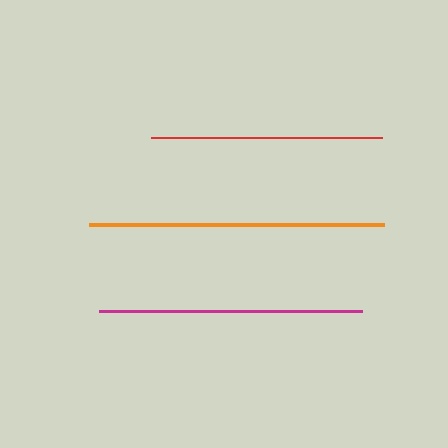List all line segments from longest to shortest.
From longest to shortest: orange, magenta, red.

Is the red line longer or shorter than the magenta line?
The magenta line is longer than the red line.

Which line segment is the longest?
The orange line is the longest at approximately 294 pixels.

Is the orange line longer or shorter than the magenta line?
The orange line is longer than the magenta line.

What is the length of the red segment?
The red segment is approximately 231 pixels long.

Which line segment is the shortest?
The red line is the shortest at approximately 231 pixels.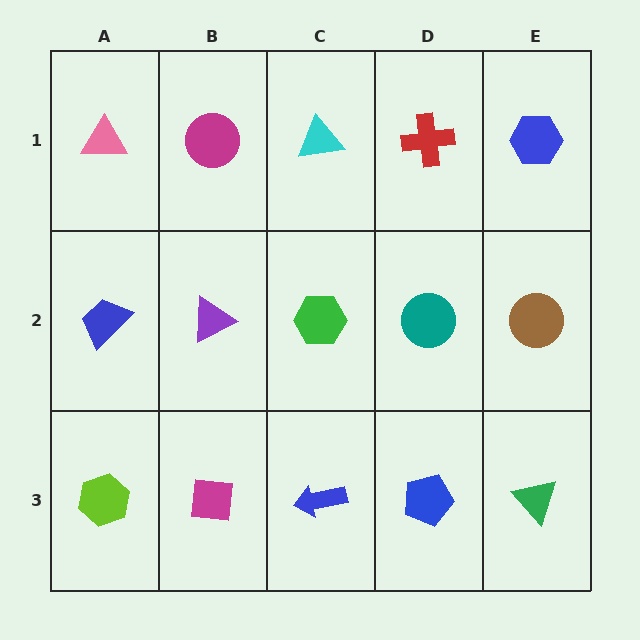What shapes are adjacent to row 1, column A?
A blue trapezoid (row 2, column A), a magenta circle (row 1, column B).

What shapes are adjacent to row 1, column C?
A green hexagon (row 2, column C), a magenta circle (row 1, column B), a red cross (row 1, column D).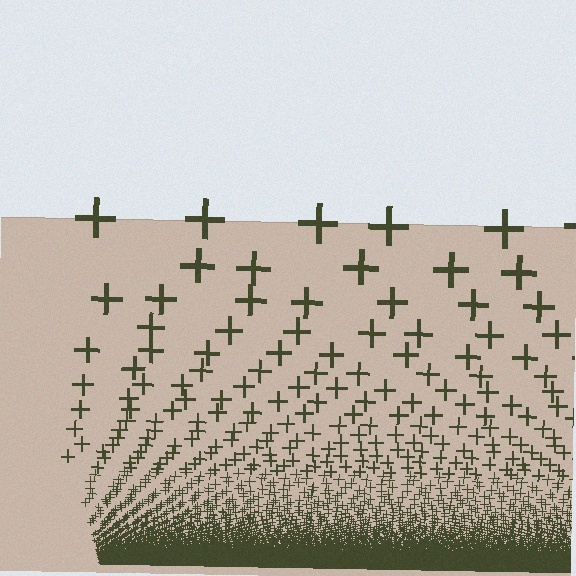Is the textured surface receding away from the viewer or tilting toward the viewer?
The surface appears to tilt toward the viewer. Texture elements get larger and sparser toward the top.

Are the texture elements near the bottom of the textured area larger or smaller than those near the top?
Smaller. The gradient is inverted — elements near the bottom are smaller and denser.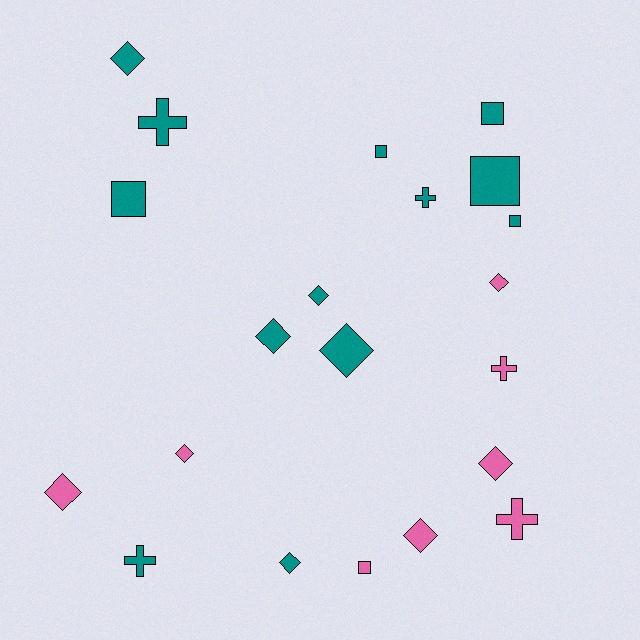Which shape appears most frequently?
Diamond, with 10 objects.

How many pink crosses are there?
There are 2 pink crosses.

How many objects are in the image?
There are 21 objects.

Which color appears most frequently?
Teal, with 13 objects.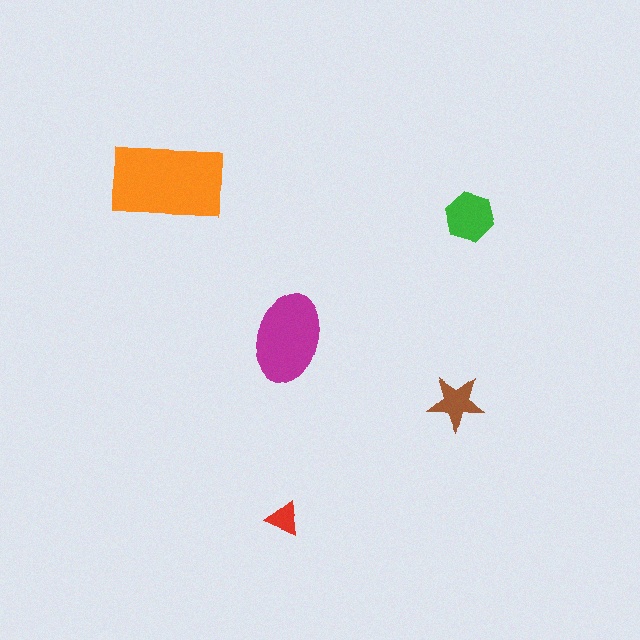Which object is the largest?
The orange rectangle.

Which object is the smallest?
The red triangle.